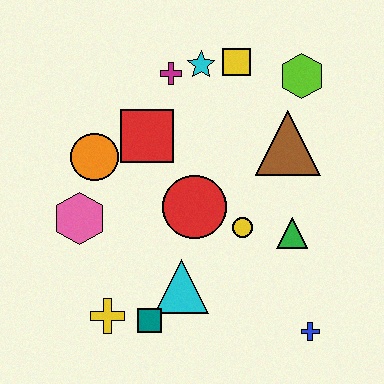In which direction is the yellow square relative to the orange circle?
The yellow square is to the right of the orange circle.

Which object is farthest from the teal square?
The lime hexagon is farthest from the teal square.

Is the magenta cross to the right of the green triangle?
No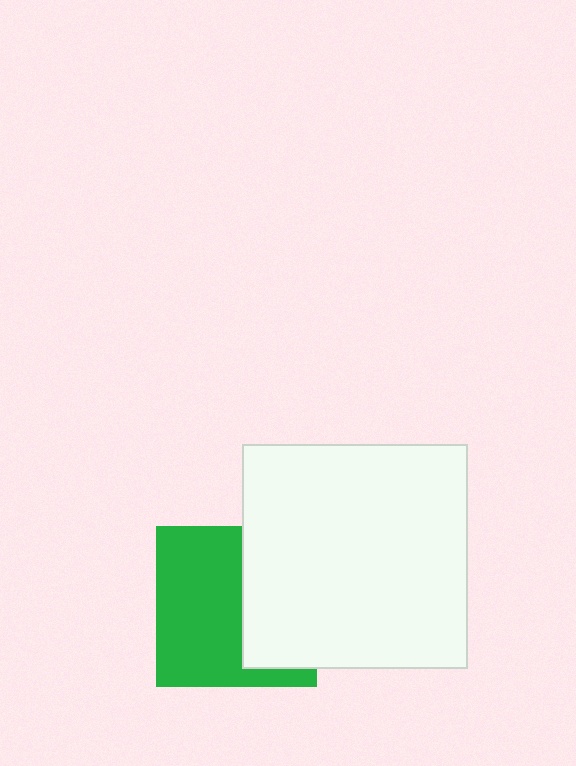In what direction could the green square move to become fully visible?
The green square could move left. That would shift it out from behind the white square entirely.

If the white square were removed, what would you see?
You would see the complete green square.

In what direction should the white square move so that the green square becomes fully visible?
The white square should move right. That is the shortest direction to clear the overlap and leave the green square fully visible.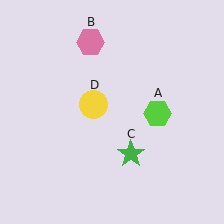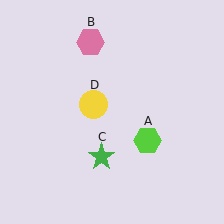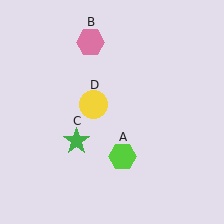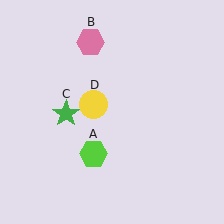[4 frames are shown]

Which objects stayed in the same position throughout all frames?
Pink hexagon (object B) and yellow circle (object D) remained stationary.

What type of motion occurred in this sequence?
The lime hexagon (object A), green star (object C) rotated clockwise around the center of the scene.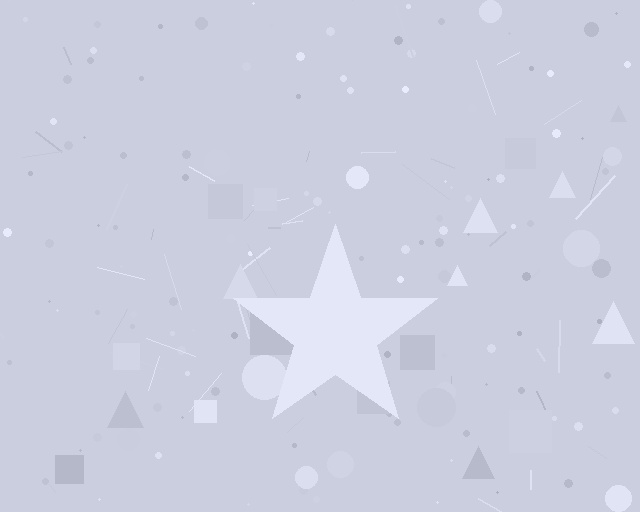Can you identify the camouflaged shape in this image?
The camouflaged shape is a star.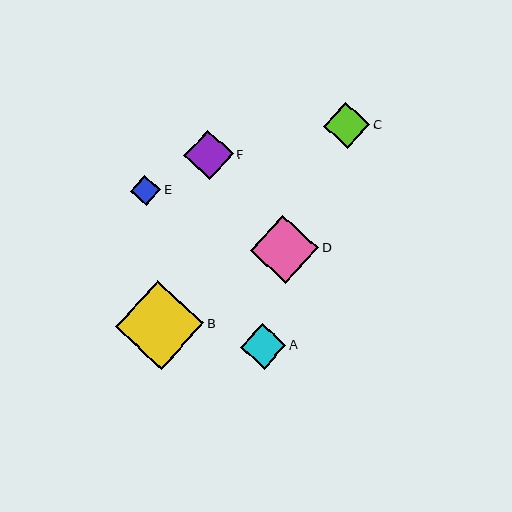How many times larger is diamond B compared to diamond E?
Diamond B is approximately 3.0 times the size of diamond E.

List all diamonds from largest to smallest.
From largest to smallest: B, D, F, C, A, E.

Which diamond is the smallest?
Diamond E is the smallest with a size of approximately 30 pixels.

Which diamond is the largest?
Diamond B is the largest with a size of approximately 88 pixels.